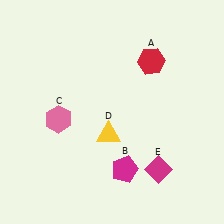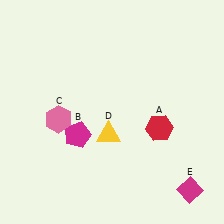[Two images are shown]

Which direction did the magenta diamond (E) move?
The magenta diamond (E) moved right.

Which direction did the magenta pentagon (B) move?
The magenta pentagon (B) moved left.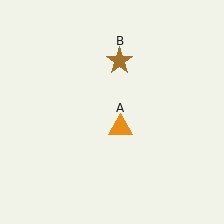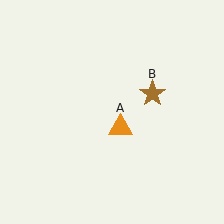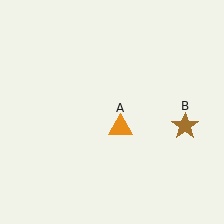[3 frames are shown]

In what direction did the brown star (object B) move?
The brown star (object B) moved down and to the right.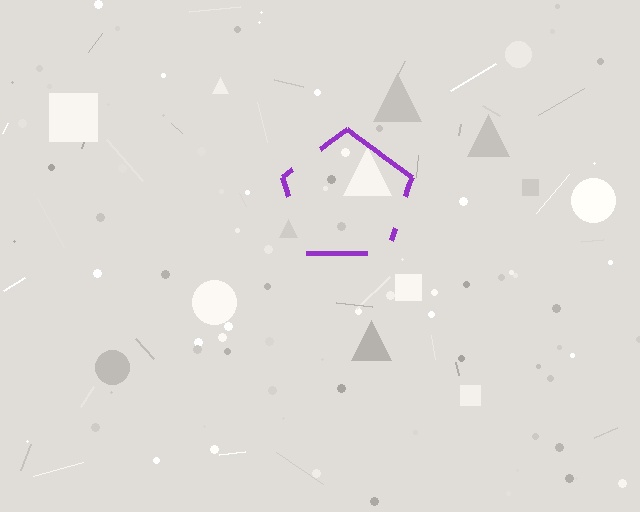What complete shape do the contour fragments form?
The contour fragments form a pentagon.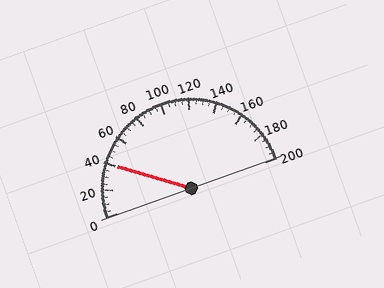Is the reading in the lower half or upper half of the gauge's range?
The reading is in the lower half of the range (0 to 200).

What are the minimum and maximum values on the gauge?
The gauge ranges from 0 to 200.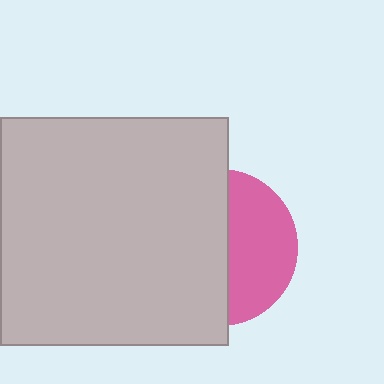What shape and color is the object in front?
The object in front is a light gray square.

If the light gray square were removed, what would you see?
You would see the complete pink circle.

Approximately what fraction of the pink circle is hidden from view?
Roughly 58% of the pink circle is hidden behind the light gray square.